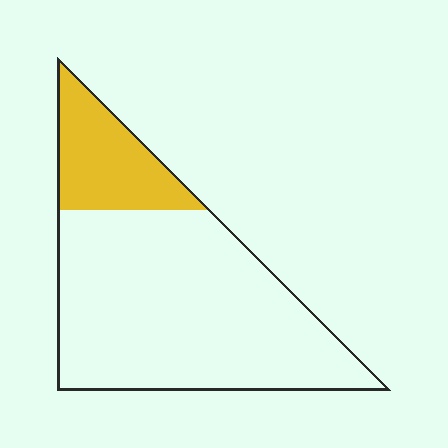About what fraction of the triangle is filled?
About one fifth (1/5).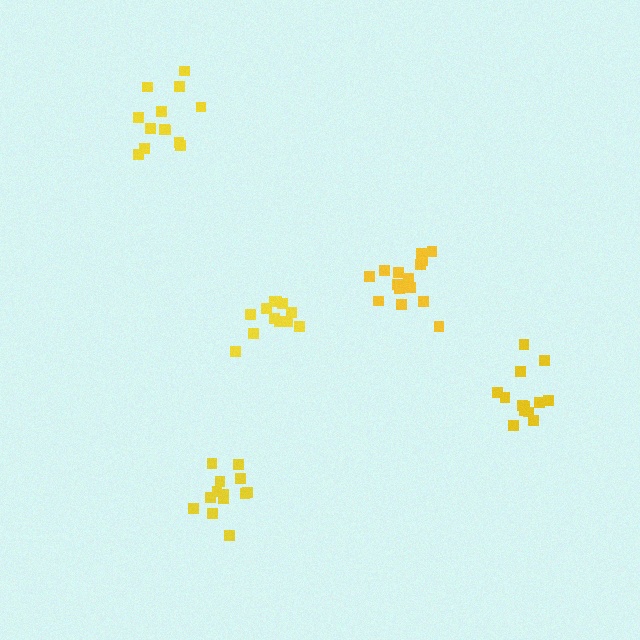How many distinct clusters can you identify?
There are 5 distinct clusters.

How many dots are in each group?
Group 1: 13 dots, Group 2: 12 dots, Group 3: 13 dots, Group 4: 13 dots, Group 5: 15 dots (66 total).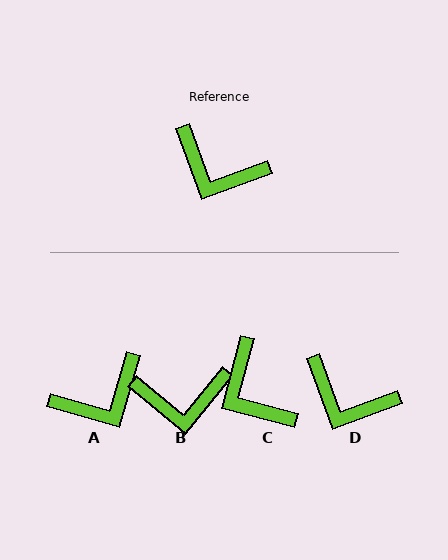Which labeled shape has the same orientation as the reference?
D.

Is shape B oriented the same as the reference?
No, it is off by about 31 degrees.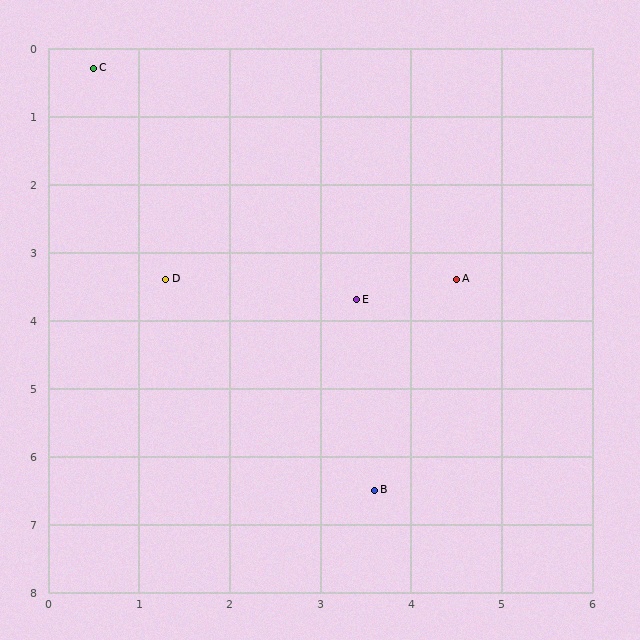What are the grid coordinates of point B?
Point B is at approximately (3.6, 6.5).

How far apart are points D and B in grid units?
Points D and B are about 3.9 grid units apart.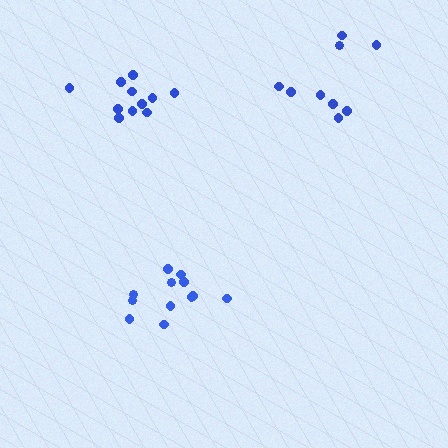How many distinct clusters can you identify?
There are 3 distinct clusters.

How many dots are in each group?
Group 1: 12 dots, Group 2: 11 dots, Group 3: 9 dots (32 total).